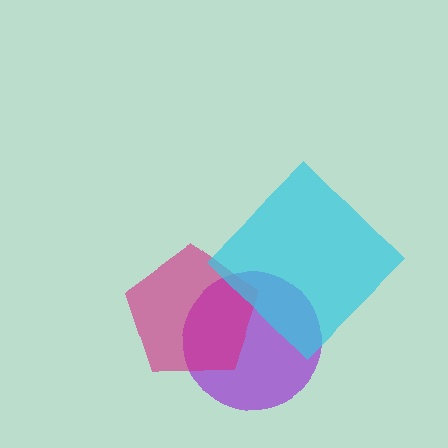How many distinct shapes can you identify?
There are 3 distinct shapes: a purple circle, a magenta pentagon, a cyan diamond.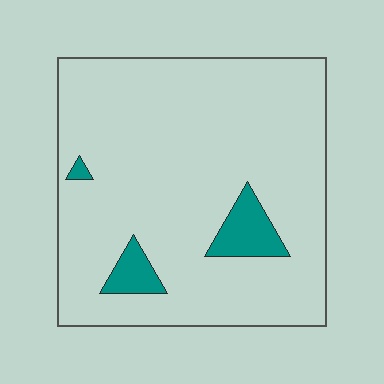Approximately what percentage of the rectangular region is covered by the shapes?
Approximately 10%.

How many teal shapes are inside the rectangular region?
3.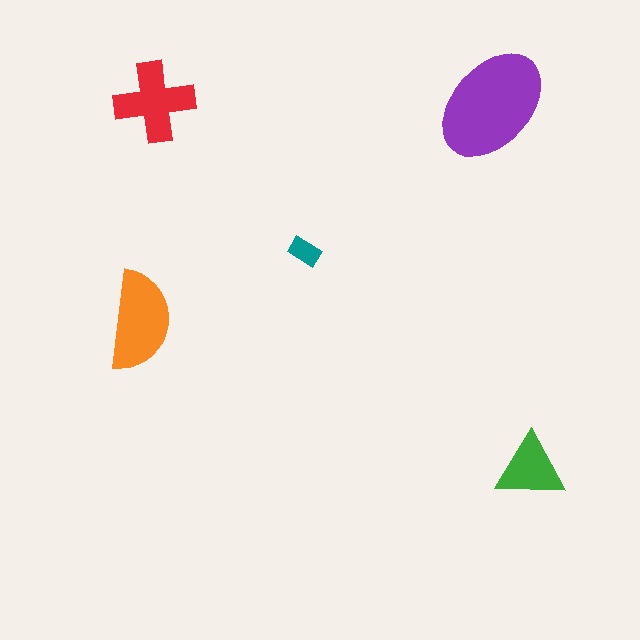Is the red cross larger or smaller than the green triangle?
Larger.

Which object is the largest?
The purple ellipse.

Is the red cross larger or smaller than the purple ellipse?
Smaller.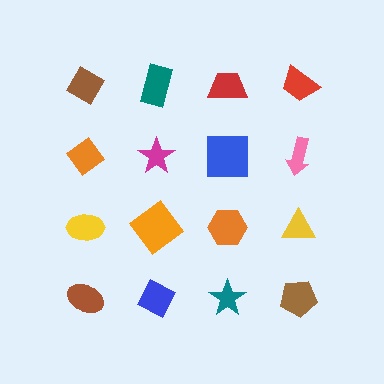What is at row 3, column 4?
A yellow triangle.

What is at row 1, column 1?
A brown diamond.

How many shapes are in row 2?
4 shapes.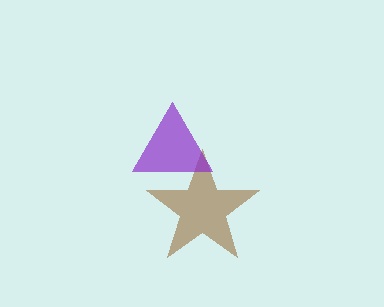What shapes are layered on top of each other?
The layered shapes are: a brown star, a purple triangle.